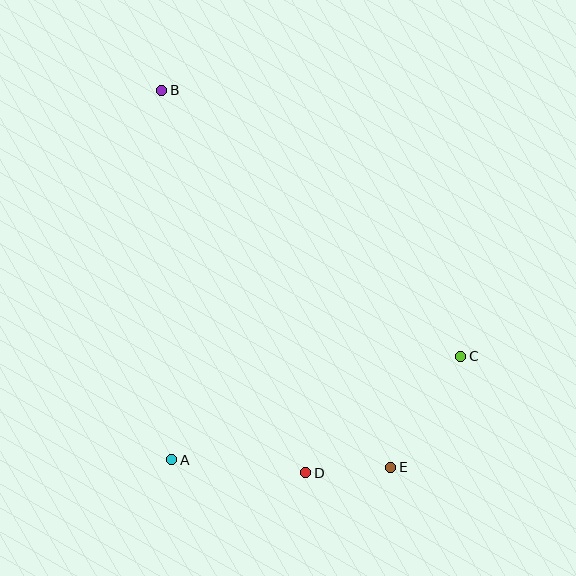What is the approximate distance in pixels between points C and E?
The distance between C and E is approximately 131 pixels.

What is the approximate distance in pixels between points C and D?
The distance between C and D is approximately 194 pixels.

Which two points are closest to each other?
Points D and E are closest to each other.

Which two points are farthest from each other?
Points B and E are farthest from each other.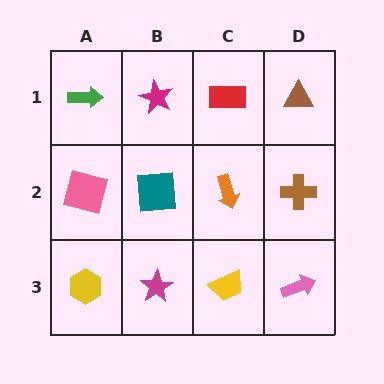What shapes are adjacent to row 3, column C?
An orange arrow (row 2, column C), a magenta star (row 3, column B), a pink arrow (row 3, column D).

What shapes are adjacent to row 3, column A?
A pink square (row 2, column A), a magenta star (row 3, column B).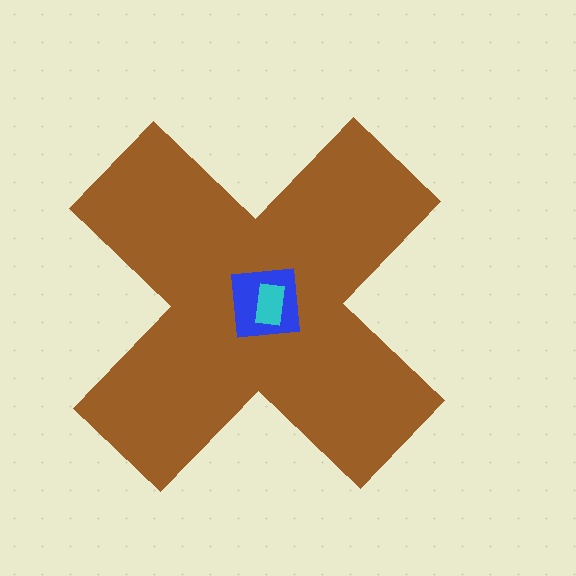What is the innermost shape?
The cyan rectangle.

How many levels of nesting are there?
3.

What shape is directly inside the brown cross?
The blue square.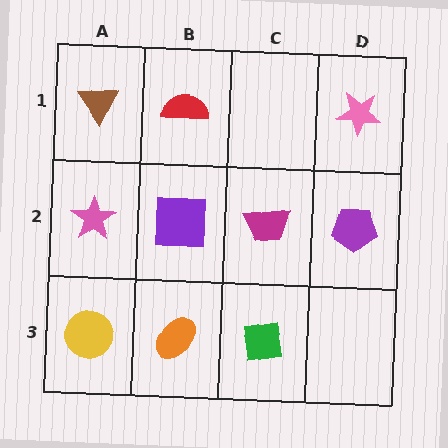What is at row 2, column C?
A magenta trapezoid.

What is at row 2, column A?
A pink star.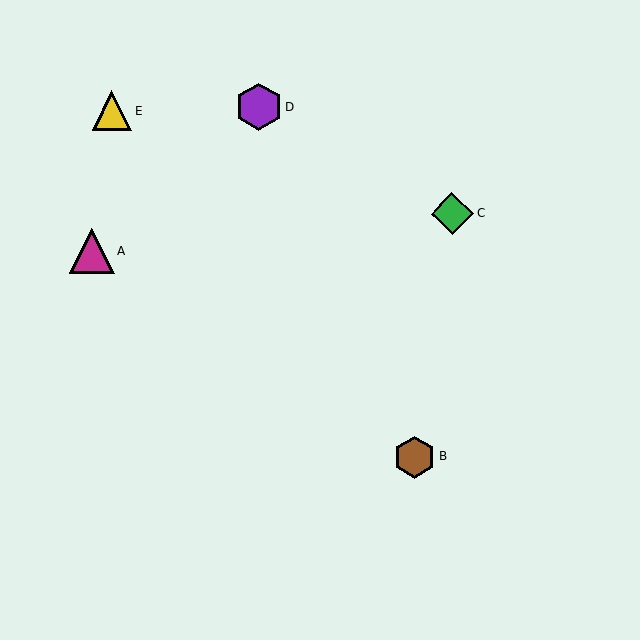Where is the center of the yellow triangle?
The center of the yellow triangle is at (112, 111).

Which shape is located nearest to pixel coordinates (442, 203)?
The green diamond (labeled C) at (452, 214) is nearest to that location.